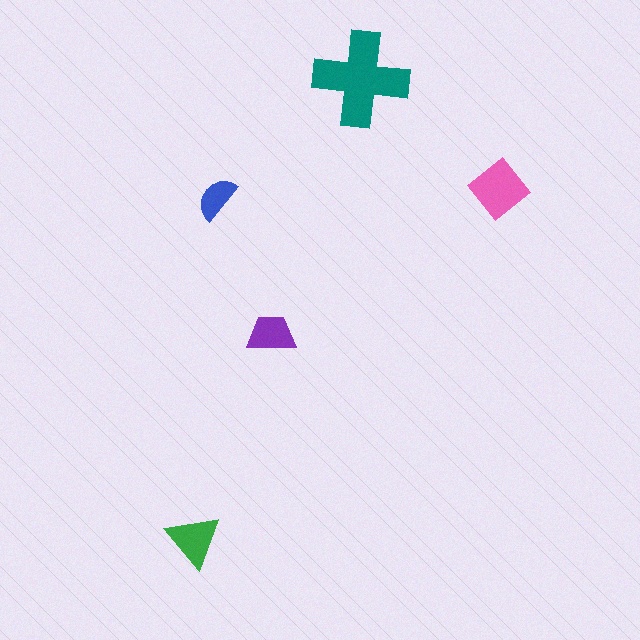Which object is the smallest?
The blue semicircle.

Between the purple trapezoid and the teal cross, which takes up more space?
The teal cross.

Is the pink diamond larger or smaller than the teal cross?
Smaller.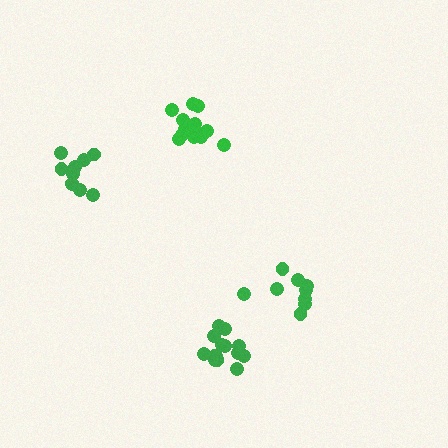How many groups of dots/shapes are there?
There are 4 groups.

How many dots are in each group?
Group 1: 14 dots, Group 2: 9 dots, Group 3: 14 dots, Group 4: 10 dots (47 total).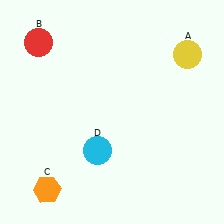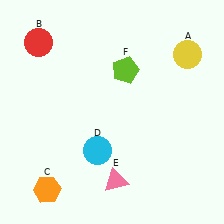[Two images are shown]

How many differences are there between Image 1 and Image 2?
There are 2 differences between the two images.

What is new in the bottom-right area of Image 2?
A pink triangle (E) was added in the bottom-right area of Image 2.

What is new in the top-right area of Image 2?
A lime pentagon (F) was added in the top-right area of Image 2.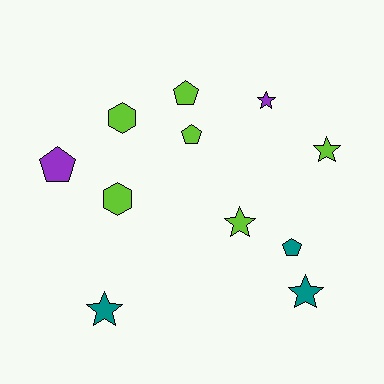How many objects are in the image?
There are 11 objects.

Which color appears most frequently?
Lime, with 6 objects.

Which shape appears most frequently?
Star, with 5 objects.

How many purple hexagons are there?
There are no purple hexagons.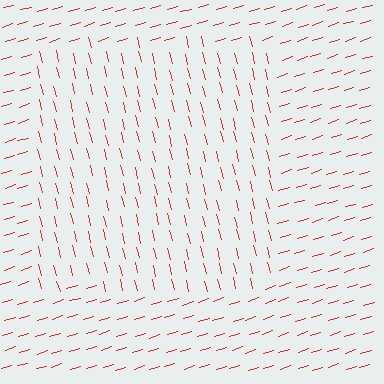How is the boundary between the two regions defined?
The boundary is defined purely by a change in line orientation (approximately 86 degrees difference). All lines are the same color and thickness.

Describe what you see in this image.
The image is filled with small red line segments. A rectangle region in the image has lines oriented differently from the surrounding lines, creating a visible texture boundary.